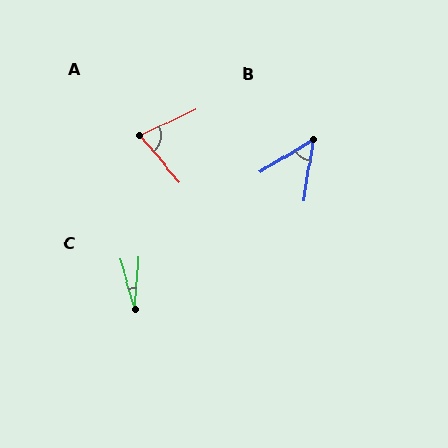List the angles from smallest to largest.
C (20°), B (50°), A (74°).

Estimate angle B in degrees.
Approximately 50 degrees.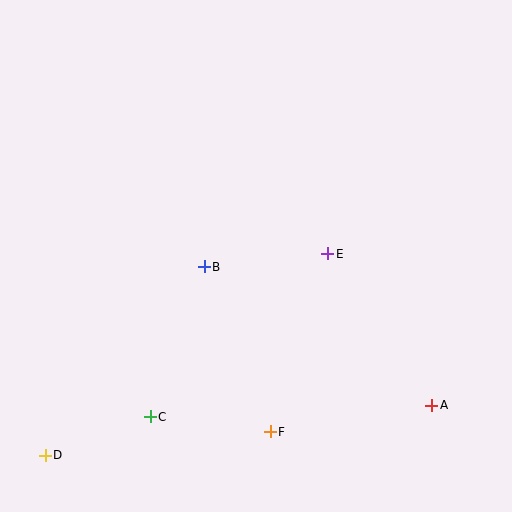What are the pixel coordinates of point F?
Point F is at (270, 432).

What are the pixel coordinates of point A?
Point A is at (432, 405).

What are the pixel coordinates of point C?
Point C is at (150, 417).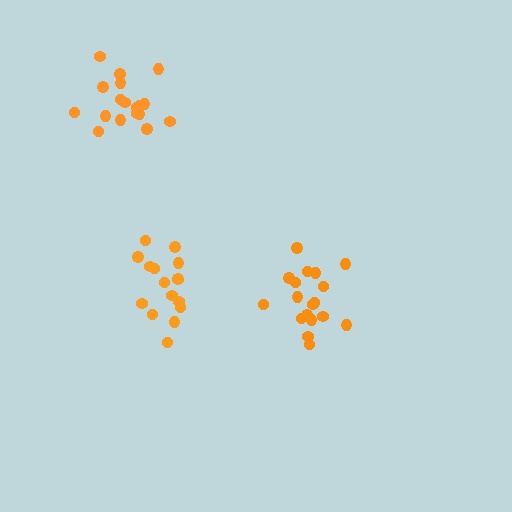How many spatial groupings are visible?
There are 3 spatial groupings.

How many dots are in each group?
Group 1: 18 dots, Group 2: 18 dots, Group 3: 16 dots (52 total).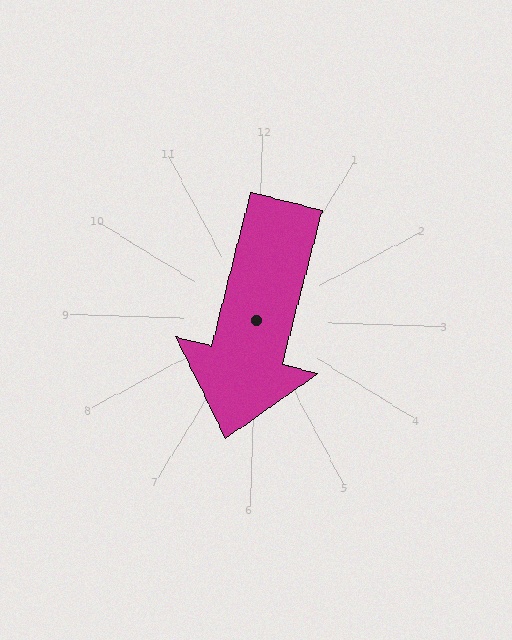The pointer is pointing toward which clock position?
Roughly 6 o'clock.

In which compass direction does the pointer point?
South.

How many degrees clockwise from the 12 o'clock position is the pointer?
Approximately 193 degrees.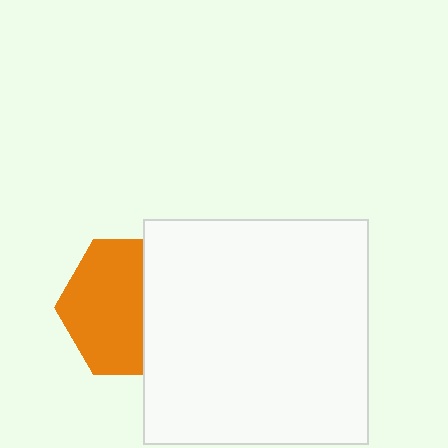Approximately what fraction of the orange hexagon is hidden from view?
Roughly 41% of the orange hexagon is hidden behind the white square.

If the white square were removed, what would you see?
You would see the complete orange hexagon.